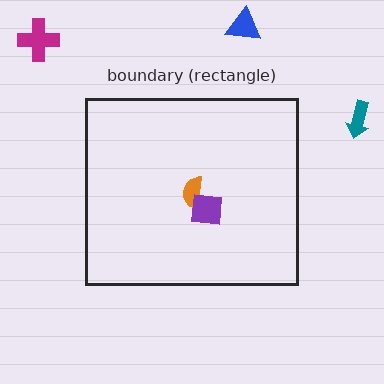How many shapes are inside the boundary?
2 inside, 3 outside.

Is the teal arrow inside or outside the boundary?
Outside.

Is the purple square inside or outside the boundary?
Inside.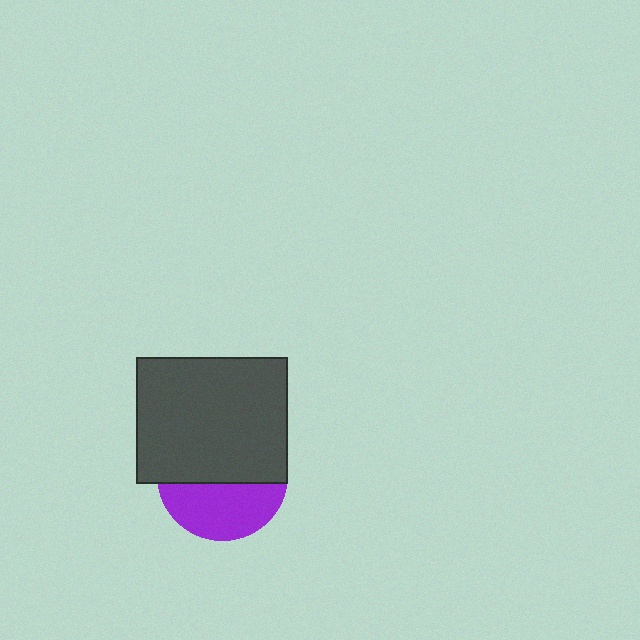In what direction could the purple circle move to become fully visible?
The purple circle could move down. That would shift it out from behind the dark gray rectangle entirely.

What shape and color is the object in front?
The object in front is a dark gray rectangle.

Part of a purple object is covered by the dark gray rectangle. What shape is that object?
It is a circle.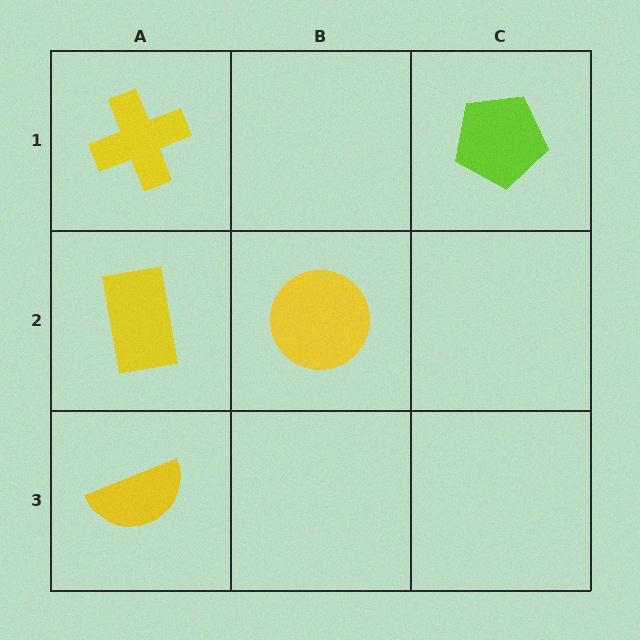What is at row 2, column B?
A yellow circle.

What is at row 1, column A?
A yellow cross.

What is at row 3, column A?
A yellow semicircle.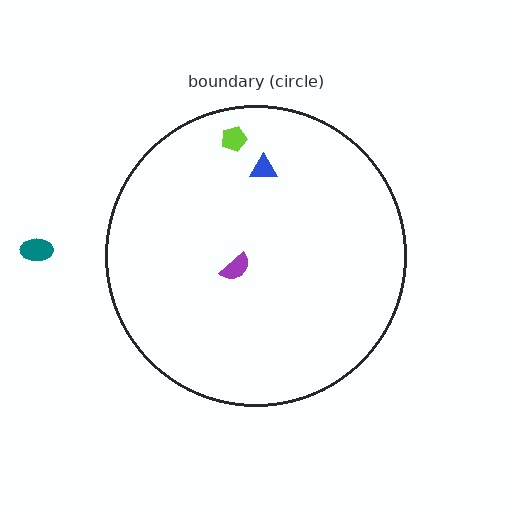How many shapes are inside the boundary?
3 inside, 1 outside.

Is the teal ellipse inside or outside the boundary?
Outside.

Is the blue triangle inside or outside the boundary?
Inside.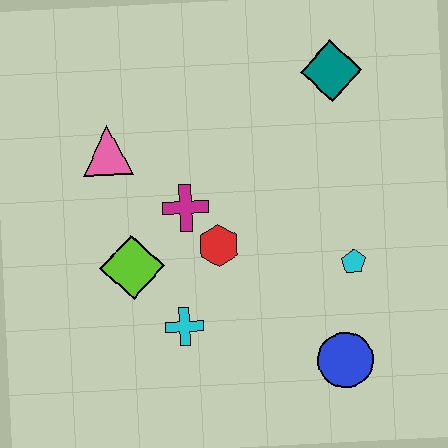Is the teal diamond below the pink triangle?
No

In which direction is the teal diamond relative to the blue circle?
The teal diamond is above the blue circle.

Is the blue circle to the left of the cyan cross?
No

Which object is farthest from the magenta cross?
The blue circle is farthest from the magenta cross.